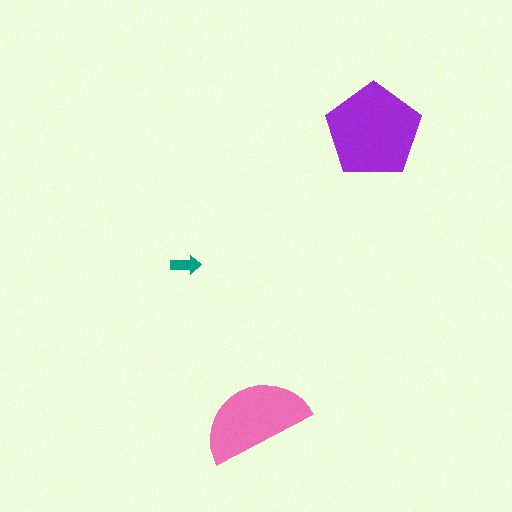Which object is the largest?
The purple pentagon.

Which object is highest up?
The purple pentagon is topmost.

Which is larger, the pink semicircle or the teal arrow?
The pink semicircle.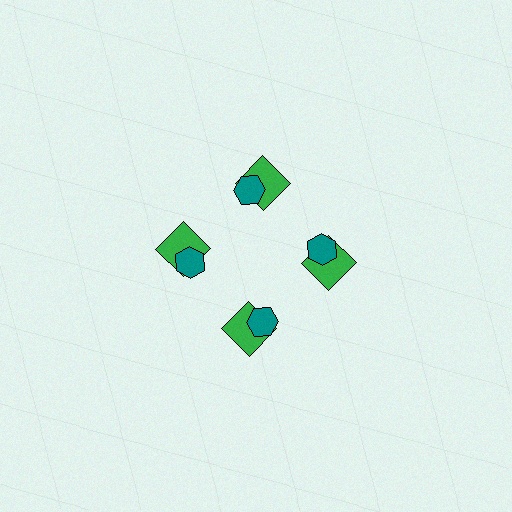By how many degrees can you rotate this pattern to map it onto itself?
The pattern maps onto itself every 90 degrees of rotation.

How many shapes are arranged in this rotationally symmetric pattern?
There are 8 shapes, arranged in 4 groups of 2.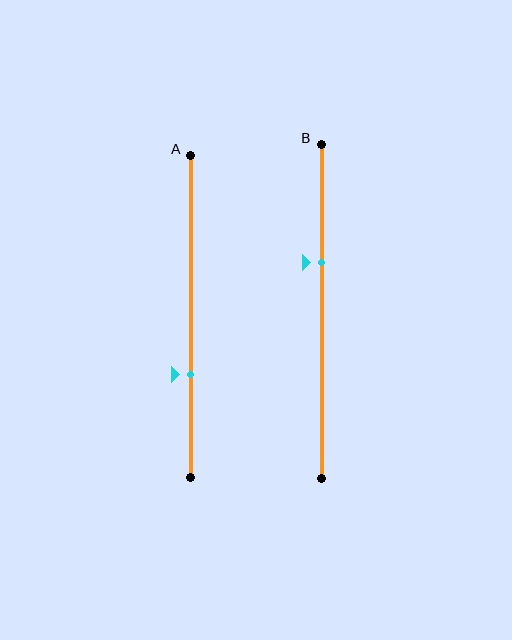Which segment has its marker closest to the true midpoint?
Segment B has its marker closest to the true midpoint.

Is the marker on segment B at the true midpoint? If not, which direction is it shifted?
No, the marker on segment B is shifted upward by about 15% of the segment length.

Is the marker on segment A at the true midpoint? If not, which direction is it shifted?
No, the marker on segment A is shifted downward by about 18% of the segment length.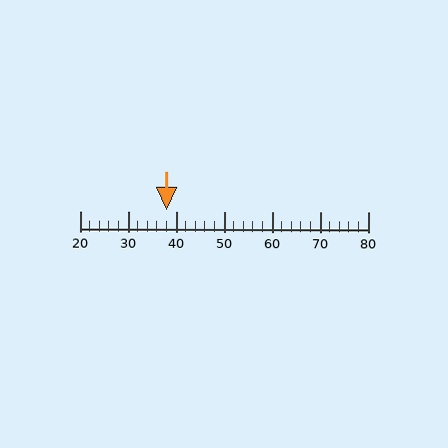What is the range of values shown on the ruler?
The ruler shows values from 20 to 80.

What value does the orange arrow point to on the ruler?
The orange arrow points to approximately 38.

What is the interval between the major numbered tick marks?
The major tick marks are spaced 10 units apart.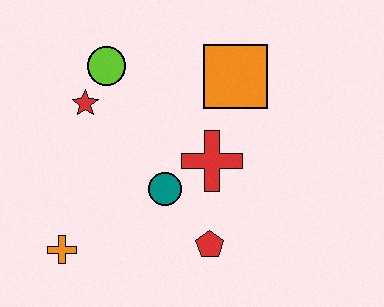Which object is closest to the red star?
The lime circle is closest to the red star.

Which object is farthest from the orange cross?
The orange square is farthest from the orange cross.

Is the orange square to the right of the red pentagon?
Yes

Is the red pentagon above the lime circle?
No